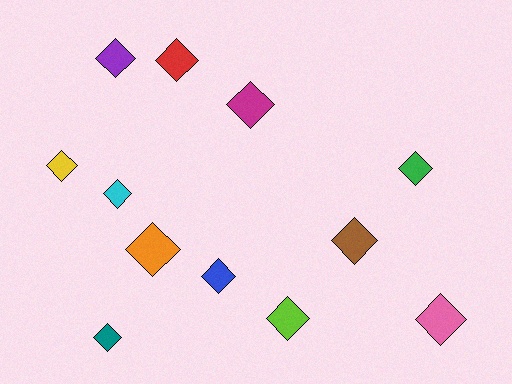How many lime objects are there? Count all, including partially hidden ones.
There is 1 lime object.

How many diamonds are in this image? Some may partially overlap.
There are 12 diamonds.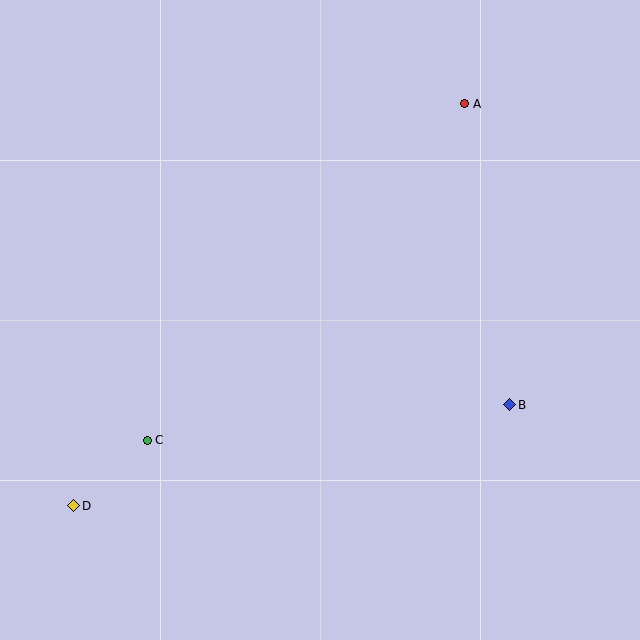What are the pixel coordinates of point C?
Point C is at (147, 440).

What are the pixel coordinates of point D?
Point D is at (74, 506).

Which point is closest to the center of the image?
Point B at (510, 405) is closest to the center.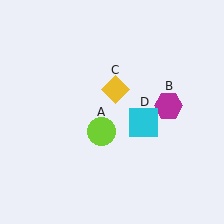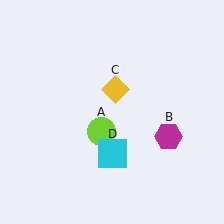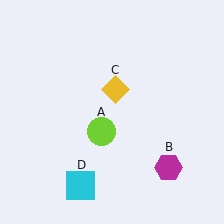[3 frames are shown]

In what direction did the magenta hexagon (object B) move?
The magenta hexagon (object B) moved down.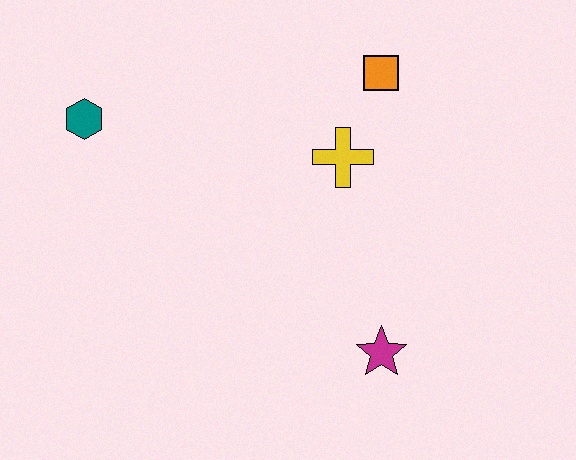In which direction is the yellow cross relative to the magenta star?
The yellow cross is above the magenta star.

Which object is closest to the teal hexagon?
The yellow cross is closest to the teal hexagon.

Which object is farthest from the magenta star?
The teal hexagon is farthest from the magenta star.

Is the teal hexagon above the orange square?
No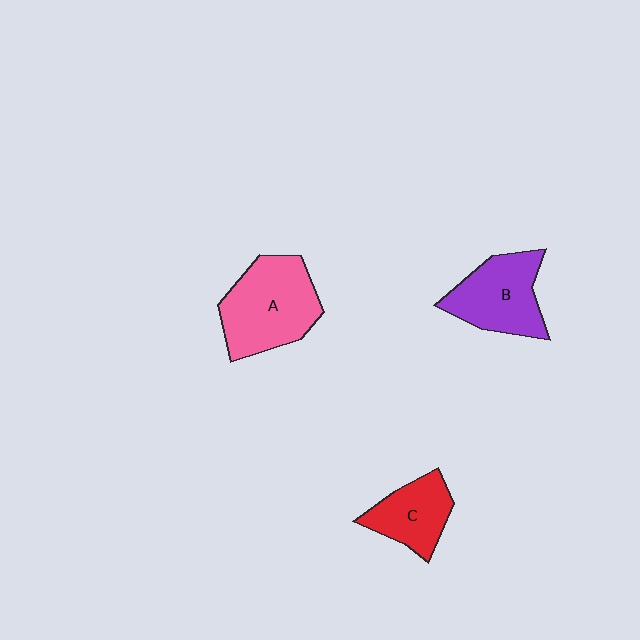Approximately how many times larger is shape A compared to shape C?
Approximately 1.6 times.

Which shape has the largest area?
Shape A (pink).